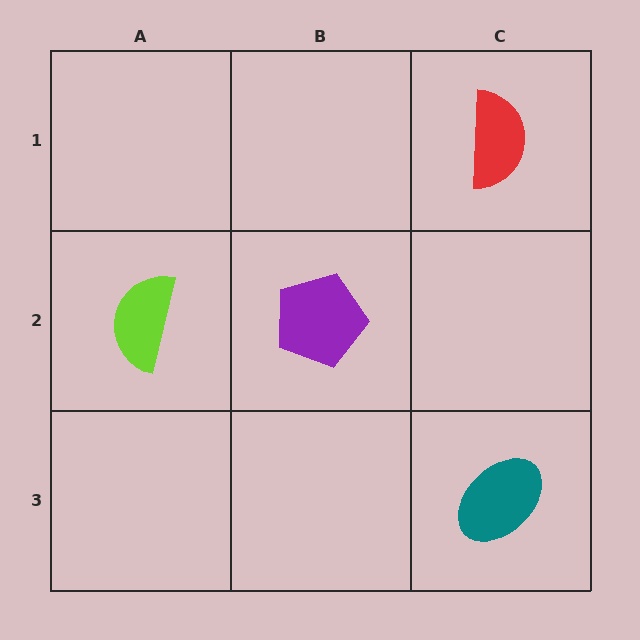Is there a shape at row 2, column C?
No, that cell is empty.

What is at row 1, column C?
A red semicircle.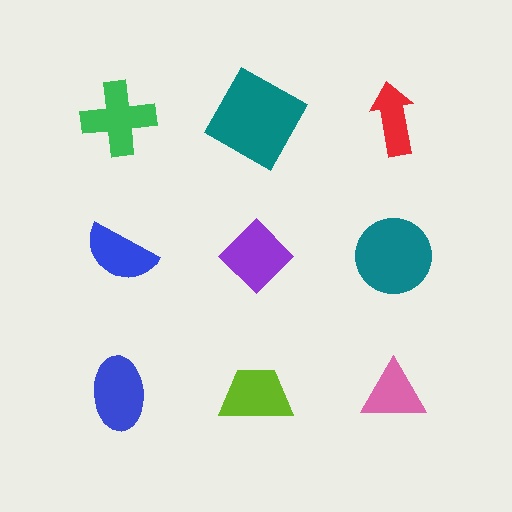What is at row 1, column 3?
A red arrow.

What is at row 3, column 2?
A lime trapezoid.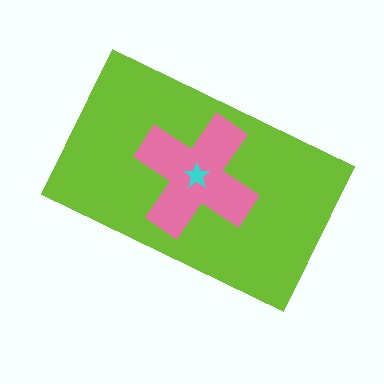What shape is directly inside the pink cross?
The cyan star.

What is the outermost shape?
The lime rectangle.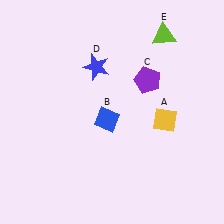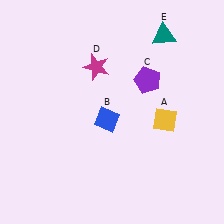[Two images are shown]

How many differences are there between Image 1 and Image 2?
There are 2 differences between the two images.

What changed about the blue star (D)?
In Image 1, D is blue. In Image 2, it changed to magenta.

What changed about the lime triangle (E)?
In Image 1, E is lime. In Image 2, it changed to teal.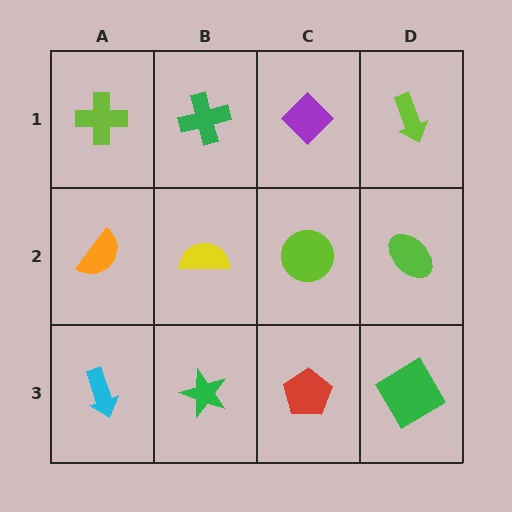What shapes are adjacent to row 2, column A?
A lime cross (row 1, column A), a cyan arrow (row 3, column A), a yellow semicircle (row 2, column B).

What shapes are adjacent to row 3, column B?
A yellow semicircle (row 2, column B), a cyan arrow (row 3, column A), a red pentagon (row 3, column C).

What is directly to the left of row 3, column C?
A green star.